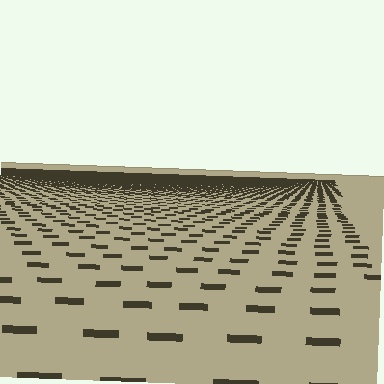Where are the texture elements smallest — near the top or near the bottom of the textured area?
Near the top.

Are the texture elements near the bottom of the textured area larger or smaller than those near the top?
Larger. Near the bottom, elements are closer to the viewer and appear at a bigger on-screen size.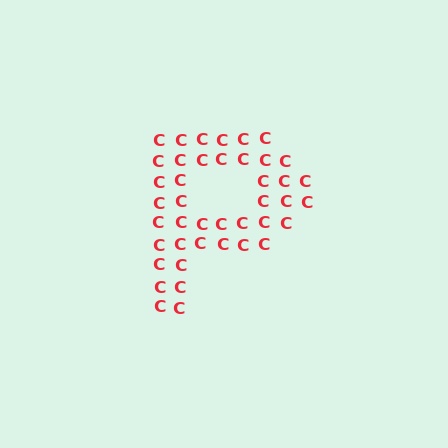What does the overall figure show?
The overall figure shows the letter P.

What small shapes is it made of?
It is made of small letter C's.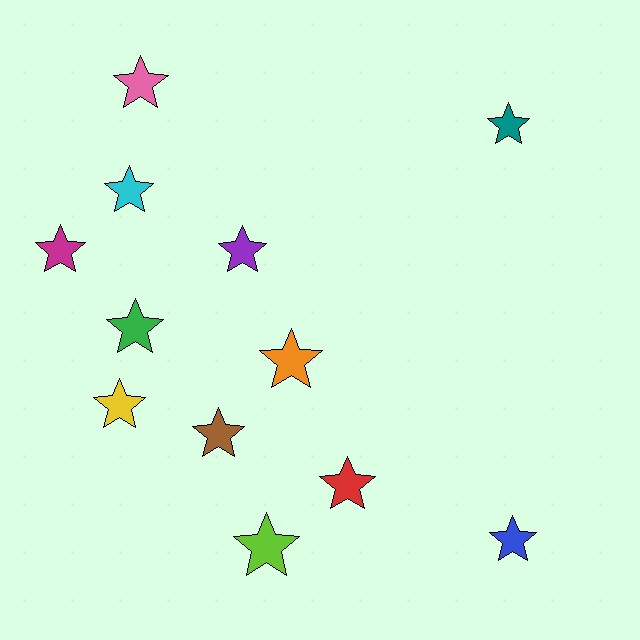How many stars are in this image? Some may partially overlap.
There are 12 stars.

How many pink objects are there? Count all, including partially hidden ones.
There is 1 pink object.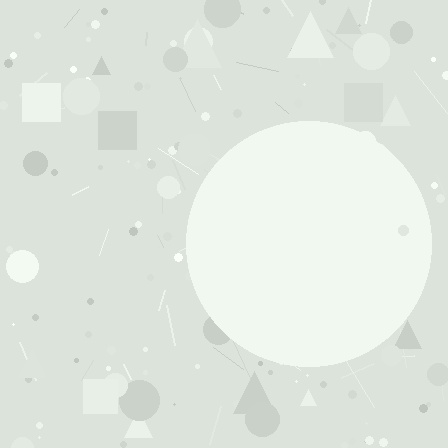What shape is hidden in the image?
A circle is hidden in the image.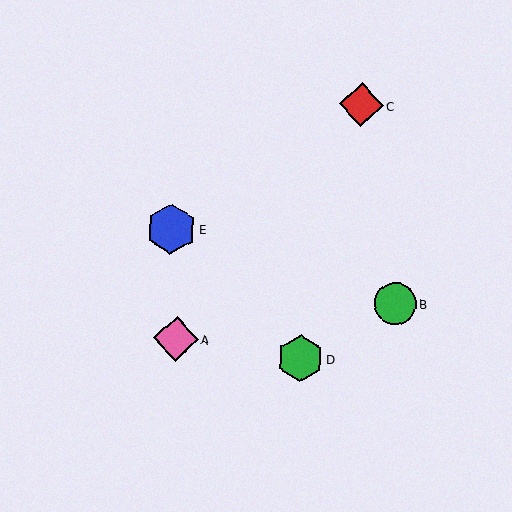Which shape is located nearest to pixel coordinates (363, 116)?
The red diamond (labeled C) at (361, 105) is nearest to that location.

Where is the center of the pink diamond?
The center of the pink diamond is at (176, 339).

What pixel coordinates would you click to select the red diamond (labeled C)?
Click at (361, 105) to select the red diamond C.